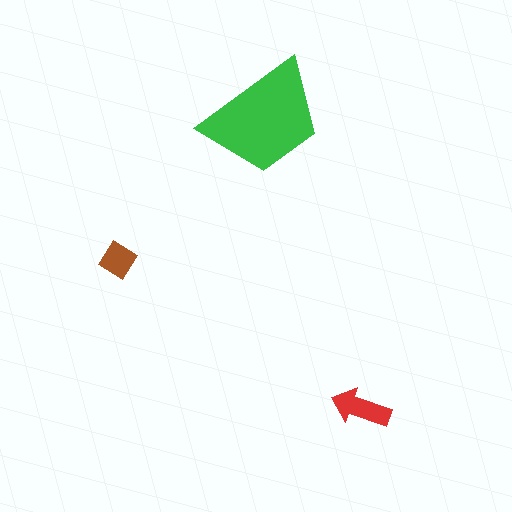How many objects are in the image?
There are 3 objects in the image.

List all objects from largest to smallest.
The green trapezoid, the red arrow, the brown diamond.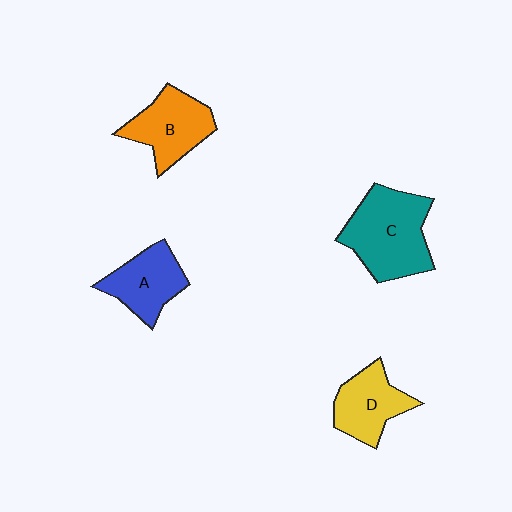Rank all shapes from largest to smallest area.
From largest to smallest: C (teal), B (orange), A (blue), D (yellow).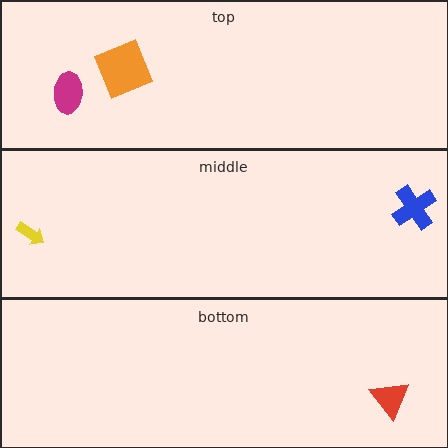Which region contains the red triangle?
The bottom region.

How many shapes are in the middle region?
2.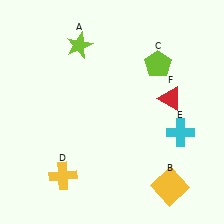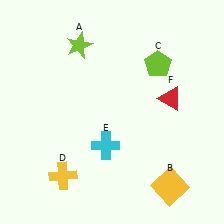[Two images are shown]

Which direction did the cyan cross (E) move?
The cyan cross (E) moved left.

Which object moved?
The cyan cross (E) moved left.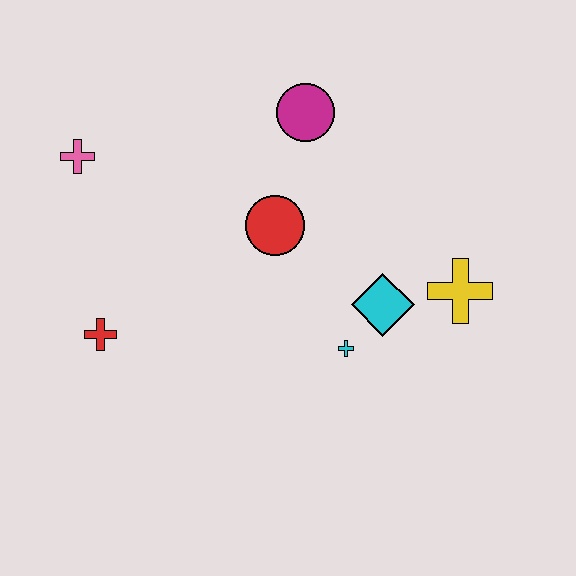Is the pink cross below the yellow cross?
No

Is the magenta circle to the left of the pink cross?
No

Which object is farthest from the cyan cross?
The pink cross is farthest from the cyan cross.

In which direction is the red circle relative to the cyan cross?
The red circle is above the cyan cross.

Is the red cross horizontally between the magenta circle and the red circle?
No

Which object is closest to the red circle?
The magenta circle is closest to the red circle.